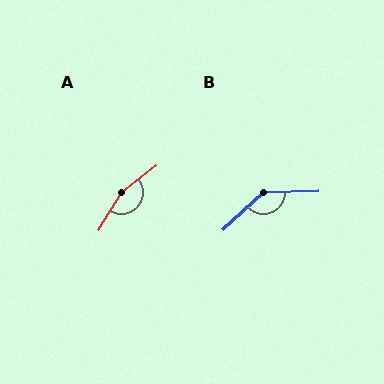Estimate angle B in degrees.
Approximately 140 degrees.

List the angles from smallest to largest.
B (140°), A (158°).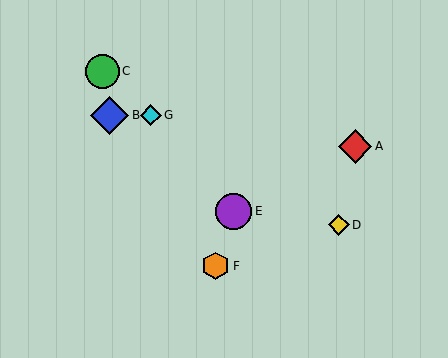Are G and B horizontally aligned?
Yes, both are at y≈115.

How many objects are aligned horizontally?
2 objects (B, G) are aligned horizontally.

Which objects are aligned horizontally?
Objects B, G are aligned horizontally.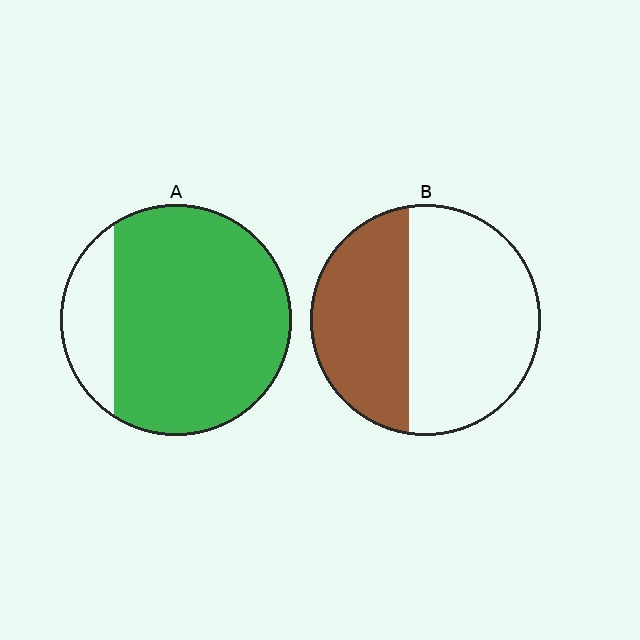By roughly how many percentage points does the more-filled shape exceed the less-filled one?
By roughly 40 percentage points (A over B).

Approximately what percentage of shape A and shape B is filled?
A is approximately 80% and B is approximately 40%.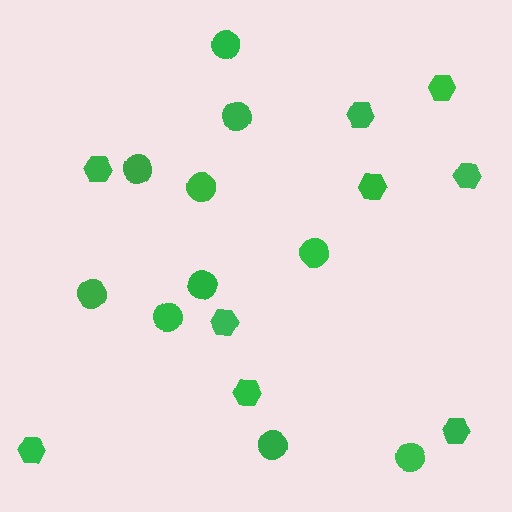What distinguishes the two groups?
There are 2 groups: one group of circles (10) and one group of hexagons (9).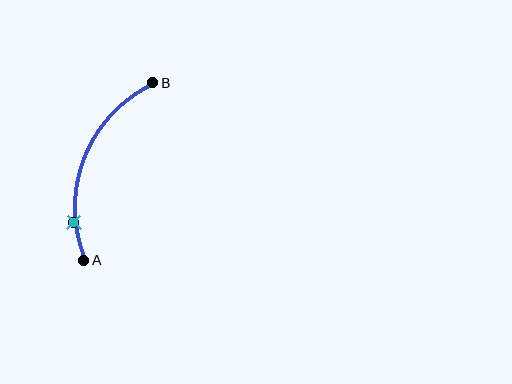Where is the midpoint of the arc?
The arc midpoint is the point on the curve farthest from the straight line joining A and B. It sits to the left of that line.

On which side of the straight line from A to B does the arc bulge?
The arc bulges to the left of the straight line connecting A and B.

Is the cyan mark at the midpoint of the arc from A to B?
No. The cyan mark lies on the arc but is closer to endpoint A. The arc midpoint would be at the point on the curve equidistant along the arc from both A and B.